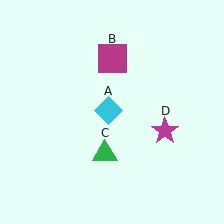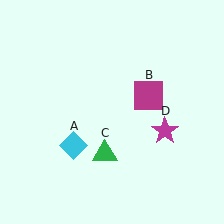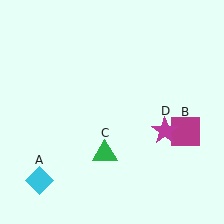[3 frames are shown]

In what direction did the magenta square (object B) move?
The magenta square (object B) moved down and to the right.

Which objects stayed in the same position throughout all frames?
Green triangle (object C) and magenta star (object D) remained stationary.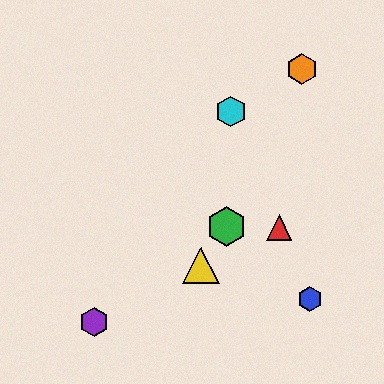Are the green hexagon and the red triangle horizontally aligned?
Yes, both are at y≈227.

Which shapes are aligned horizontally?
The red triangle, the green hexagon are aligned horizontally.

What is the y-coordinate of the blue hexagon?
The blue hexagon is at y≈299.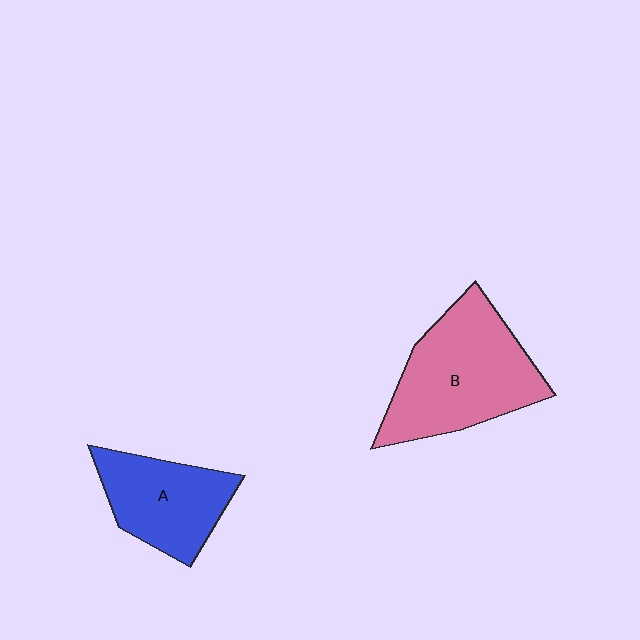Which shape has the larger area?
Shape B (pink).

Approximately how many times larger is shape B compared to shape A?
Approximately 1.5 times.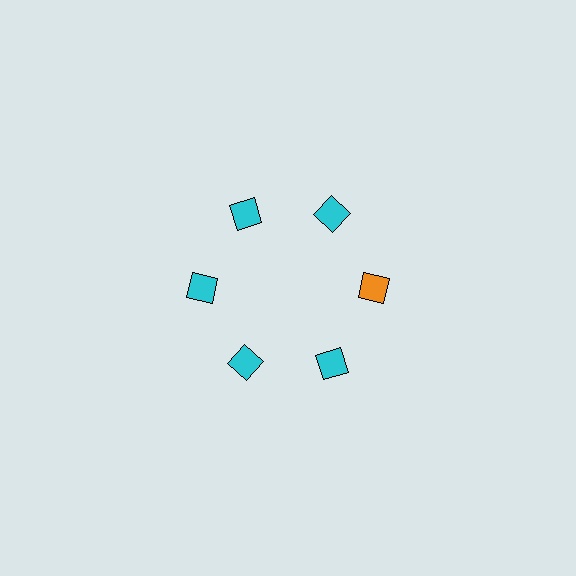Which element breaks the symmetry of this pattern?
The orange diamond at roughly the 3 o'clock position breaks the symmetry. All other shapes are cyan diamonds.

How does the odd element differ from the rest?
It has a different color: orange instead of cyan.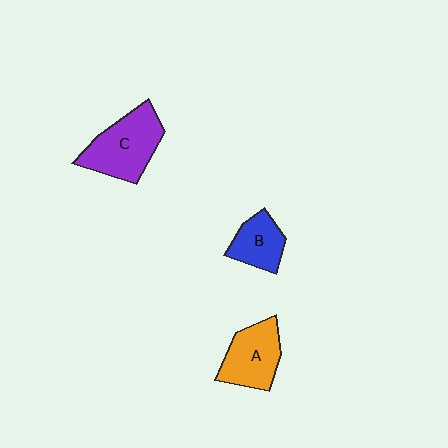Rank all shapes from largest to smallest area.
From largest to smallest: C (purple), A (orange), B (blue).